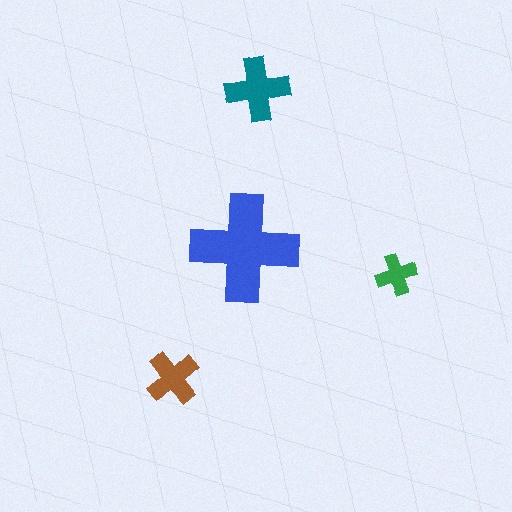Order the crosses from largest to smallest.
the blue one, the teal one, the brown one, the green one.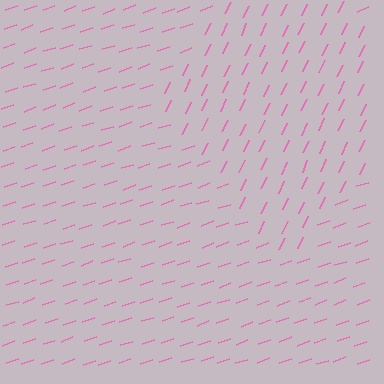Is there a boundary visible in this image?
Yes, there is a texture boundary formed by a change in line orientation.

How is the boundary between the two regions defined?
The boundary is defined purely by a change in line orientation (approximately 45 degrees difference). All lines are the same color and thickness.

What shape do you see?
I see a diamond.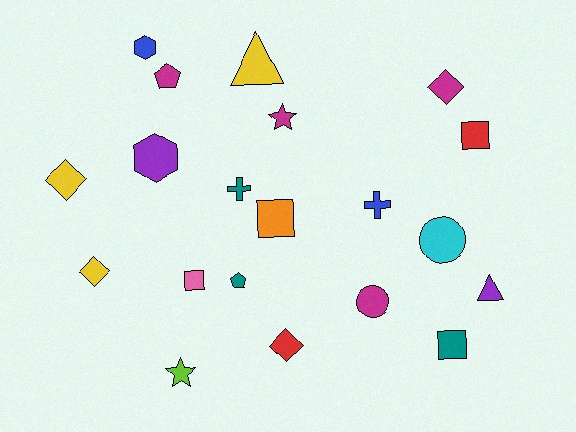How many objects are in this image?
There are 20 objects.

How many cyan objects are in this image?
There is 1 cyan object.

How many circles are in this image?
There are 2 circles.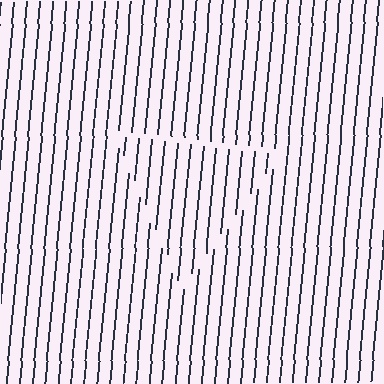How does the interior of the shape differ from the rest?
The interior of the shape contains the same grating, shifted by half a period — the contour is defined by the phase discontinuity where line-ends from the inner and outer gratings abut.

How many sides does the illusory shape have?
3 sides — the line-ends trace a triangle.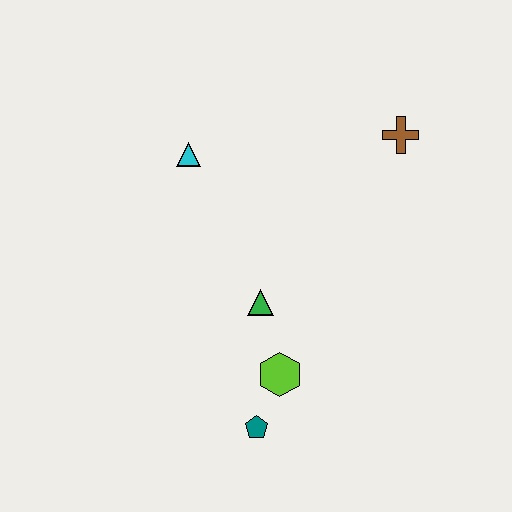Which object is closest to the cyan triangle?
The green triangle is closest to the cyan triangle.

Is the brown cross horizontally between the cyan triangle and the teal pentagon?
No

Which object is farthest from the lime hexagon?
The brown cross is farthest from the lime hexagon.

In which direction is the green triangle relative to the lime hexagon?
The green triangle is above the lime hexagon.